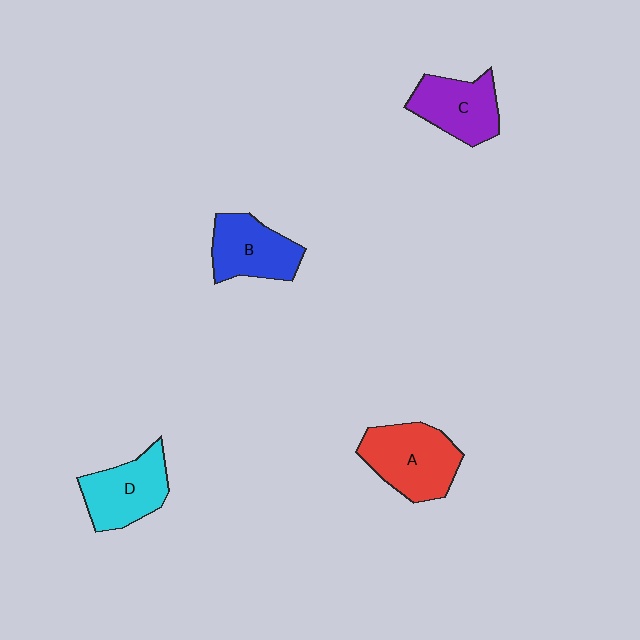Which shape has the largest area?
Shape A (red).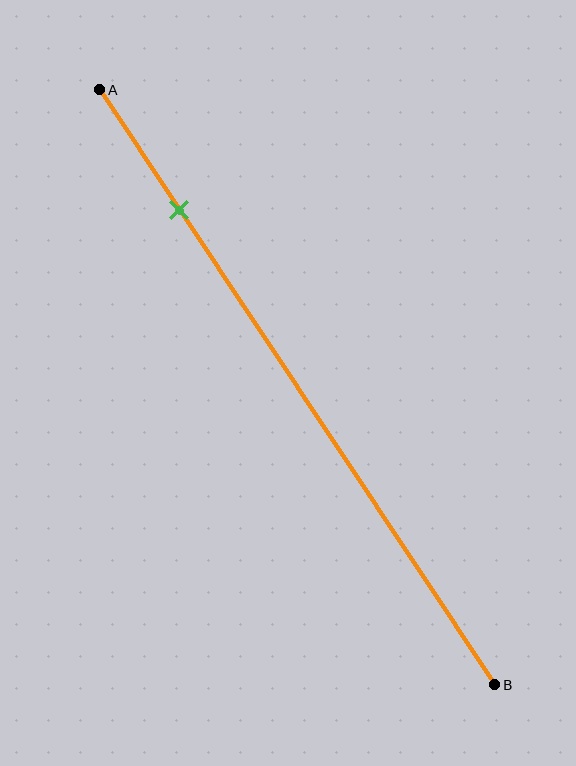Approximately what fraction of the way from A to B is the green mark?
The green mark is approximately 20% of the way from A to B.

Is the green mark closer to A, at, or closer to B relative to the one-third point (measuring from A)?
The green mark is closer to point A than the one-third point of segment AB.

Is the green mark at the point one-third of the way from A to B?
No, the mark is at about 20% from A, not at the 33% one-third point.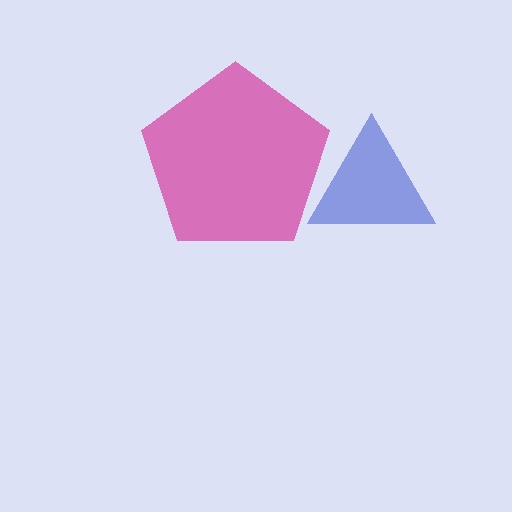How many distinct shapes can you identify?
There are 2 distinct shapes: a magenta pentagon, a blue triangle.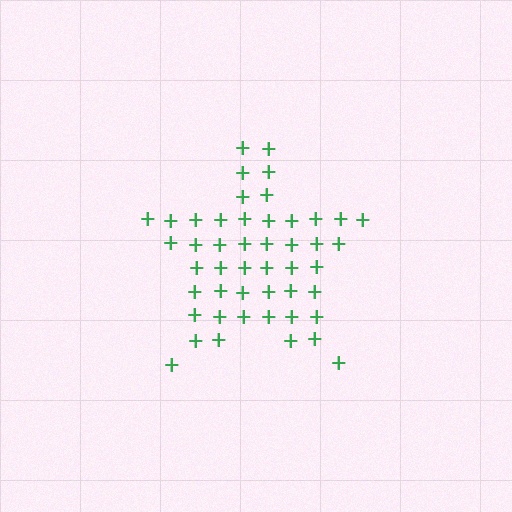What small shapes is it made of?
It is made of small plus signs.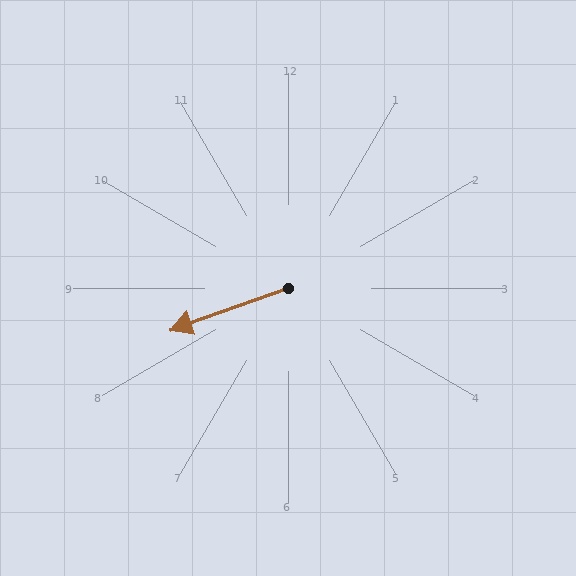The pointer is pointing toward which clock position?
Roughly 8 o'clock.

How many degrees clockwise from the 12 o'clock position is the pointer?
Approximately 250 degrees.